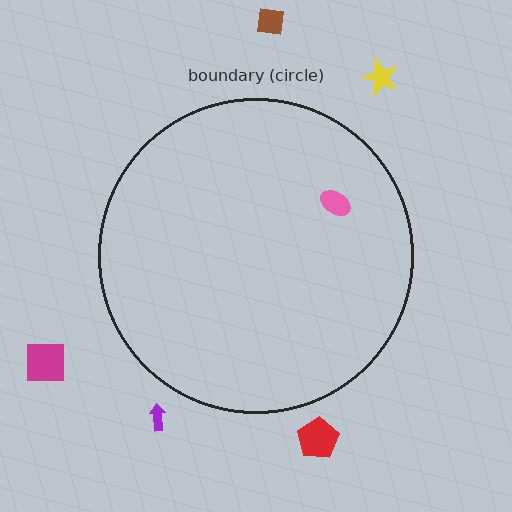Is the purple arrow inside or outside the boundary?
Outside.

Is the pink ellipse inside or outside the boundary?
Inside.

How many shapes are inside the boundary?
1 inside, 5 outside.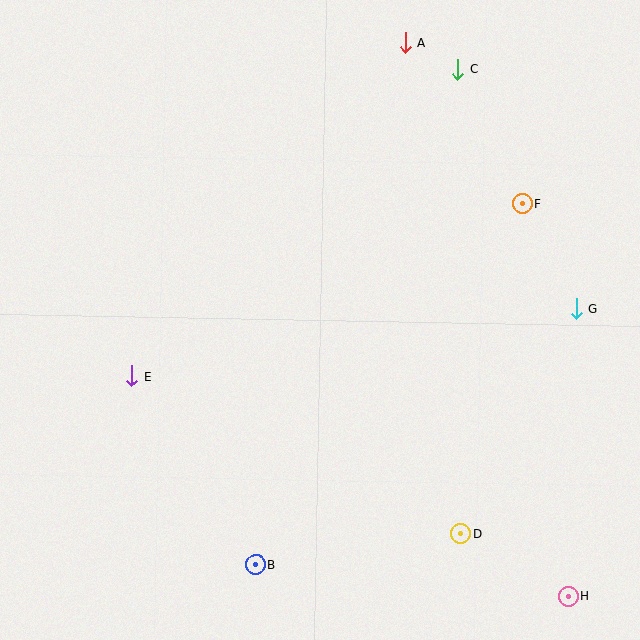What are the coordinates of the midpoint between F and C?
The midpoint between F and C is at (490, 136).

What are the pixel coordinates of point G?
Point G is at (577, 309).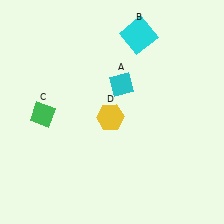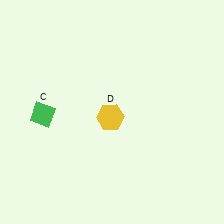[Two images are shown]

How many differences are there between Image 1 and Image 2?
There are 2 differences between the two images.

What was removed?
The cyan diamond (A), the cyan square (B) were removed in Image 2.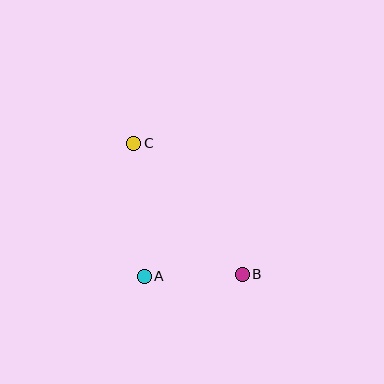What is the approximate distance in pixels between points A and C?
The distance between A and C is approximately 133 pixels.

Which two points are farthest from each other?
Points B and C are farthest from each other.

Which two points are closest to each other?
Points A and B are closest to each other.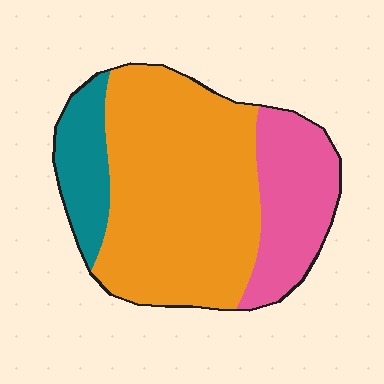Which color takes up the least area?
Teal, at roughly 15%.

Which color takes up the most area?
Orange, at roughly 60%.